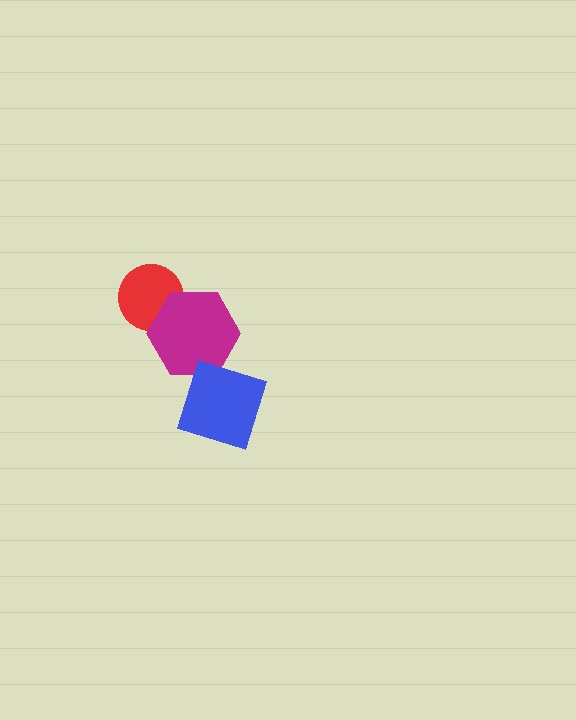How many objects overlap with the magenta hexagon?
1 object overlaps with the magenta hexagon.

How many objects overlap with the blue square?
0 objects overlap with the blue square.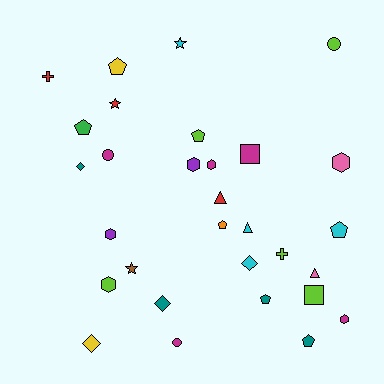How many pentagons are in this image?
There are 7 pentagons.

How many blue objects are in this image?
There are no blue objects.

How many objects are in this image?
There are 30 objects.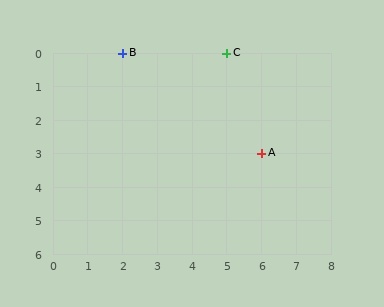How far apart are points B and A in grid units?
Points B and A are 4 columns and 3 rows apart (about 5.0 grid units diagonally).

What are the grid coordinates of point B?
Point B is at grid coordinates (2, 0).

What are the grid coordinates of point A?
Point A is at grid coordinates (6, 3).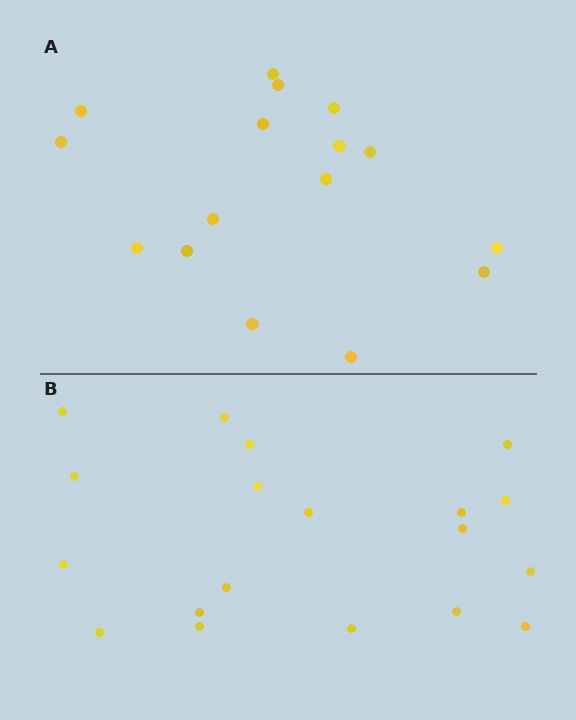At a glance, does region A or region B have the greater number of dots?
Region B (the bottom region) has more dots.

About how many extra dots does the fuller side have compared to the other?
Region B has just a few more — roughly 2 or 3 more dots than region A.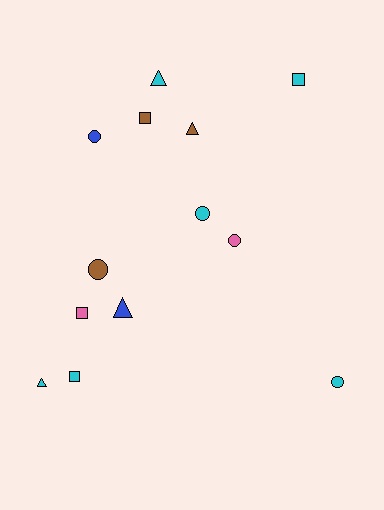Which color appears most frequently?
Cyan, with 6 objects.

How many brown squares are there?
There is 1 brown square.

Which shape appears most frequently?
Circle, with 5 objects.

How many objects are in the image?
There are 13 objects.